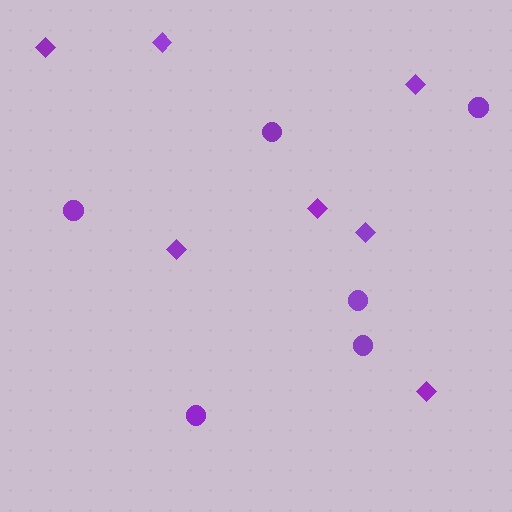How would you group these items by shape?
There are 2 groups: one group of circles (6) and one group of diamonds (7).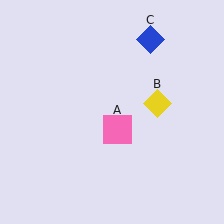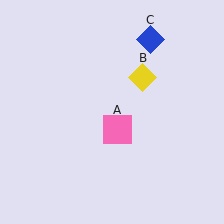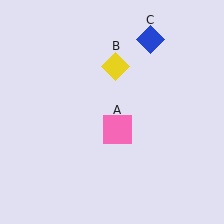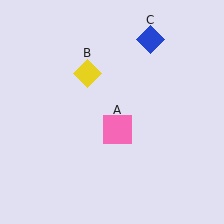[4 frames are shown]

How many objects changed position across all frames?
1 object changed position: yellow diamond (object B).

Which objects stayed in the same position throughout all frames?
Pink square (object A) and blue diamond (object C) remained stationary.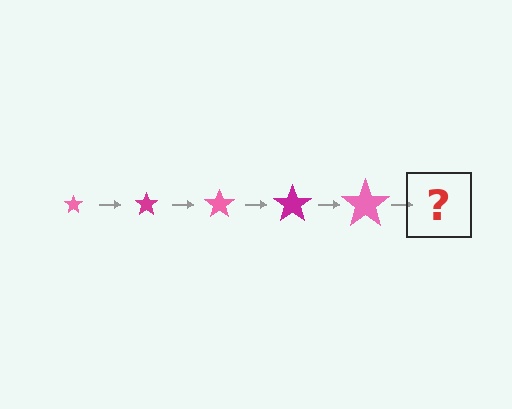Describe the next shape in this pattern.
It should be a magenta star, larger than the previous one.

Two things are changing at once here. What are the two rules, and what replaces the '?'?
The two rules are that the star grows larger each step and the color cycles through pink and magenta. The '?' should be a magenta star, larger than the previous one.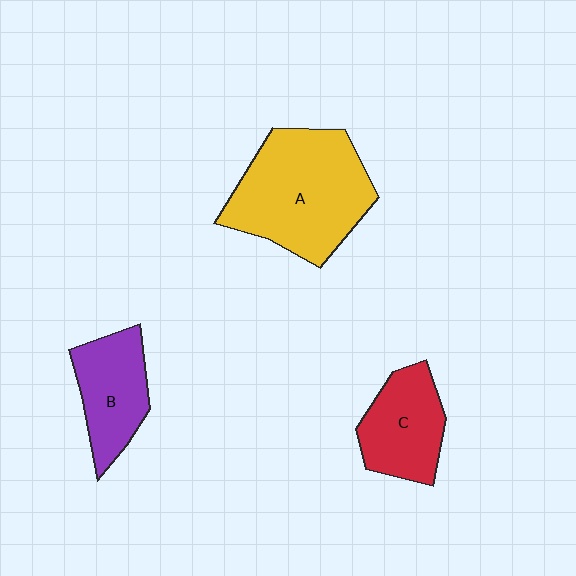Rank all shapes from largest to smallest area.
From largest to smallest: A (yellow), C (red), B (purple).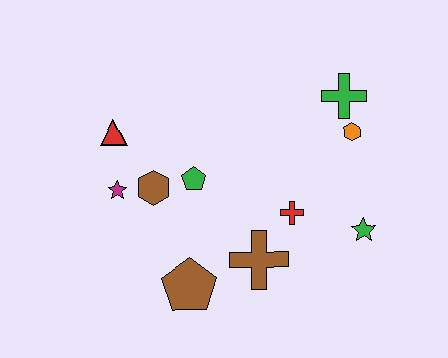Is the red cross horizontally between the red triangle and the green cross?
Yes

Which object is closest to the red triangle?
The magenta star is closest to the red triangle.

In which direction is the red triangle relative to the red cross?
The red triangle is to the left of the red cross.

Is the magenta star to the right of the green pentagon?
No